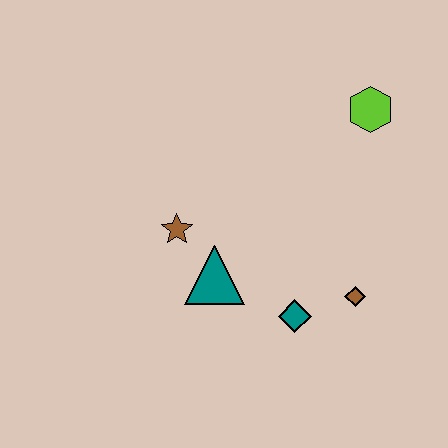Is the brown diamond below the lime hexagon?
Yes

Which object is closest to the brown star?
The teal triangle is closest to the brown star.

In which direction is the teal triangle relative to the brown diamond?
The teal triangle is to the left of the brown diamond.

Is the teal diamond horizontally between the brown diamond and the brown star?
Yes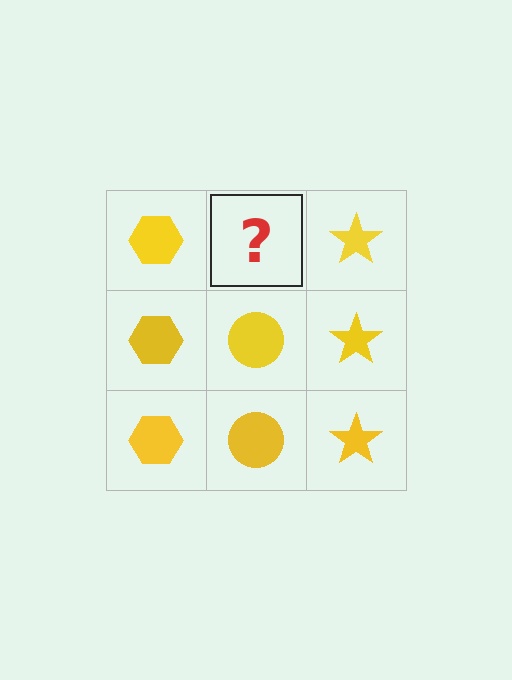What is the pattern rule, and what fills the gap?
The rule is that each column has a consistent shape. The gap should be filled with a yellow circle.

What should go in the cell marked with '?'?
The missing cell should contain a yellow circle.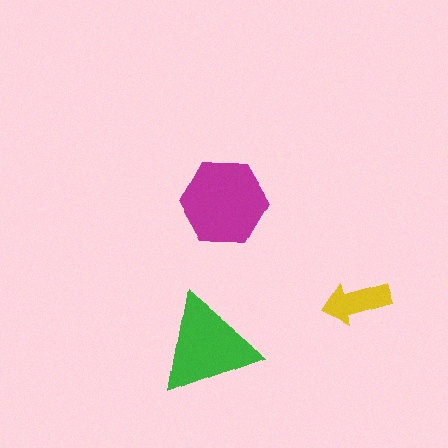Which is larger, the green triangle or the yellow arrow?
The green triangle.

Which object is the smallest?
The yellow arrow.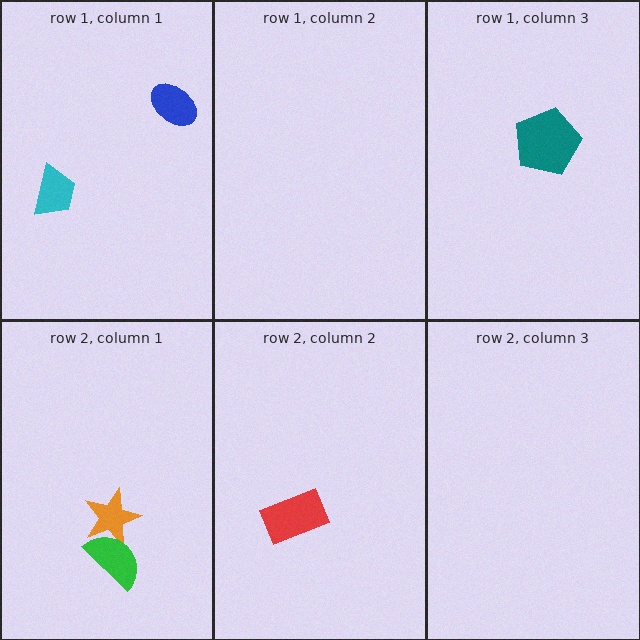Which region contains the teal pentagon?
The row 1, column 3 region.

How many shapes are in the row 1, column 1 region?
2.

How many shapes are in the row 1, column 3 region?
1.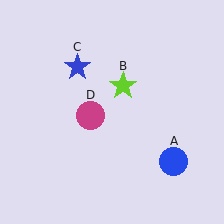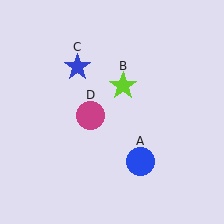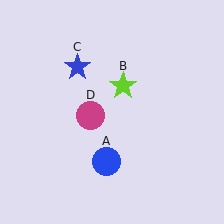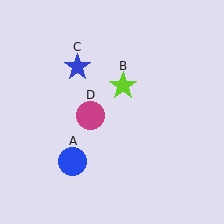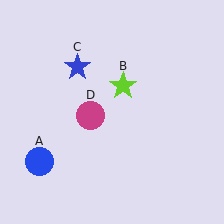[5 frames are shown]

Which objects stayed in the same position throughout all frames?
Lime star (object B) and blue star (object C) and magenta circle (object D) remained stationary.